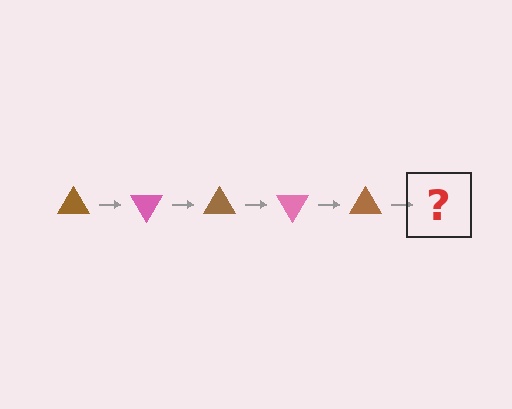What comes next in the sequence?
The next element should be a pink triangle, rotated 300 degrees from the start.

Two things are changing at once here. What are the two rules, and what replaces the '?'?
The two rules are that it rotates 60 degrees each step and the color cycles through brown and pink. The '?' should be a pink triangle, rotated 300 degrees from the start.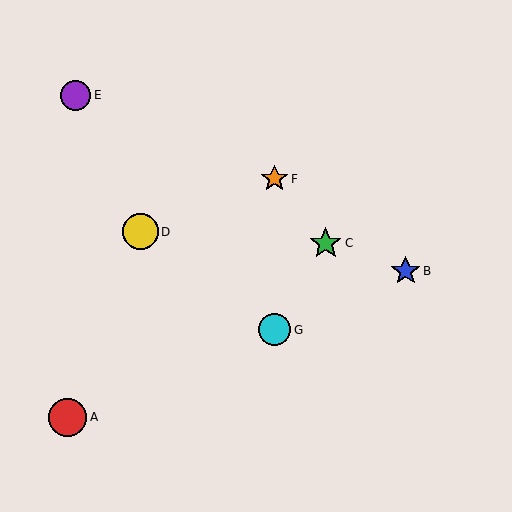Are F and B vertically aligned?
No, F is at x≈274 and B is at x≈406.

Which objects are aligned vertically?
Objects F, G are aligned vertically.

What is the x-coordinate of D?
Object D is at x≈140.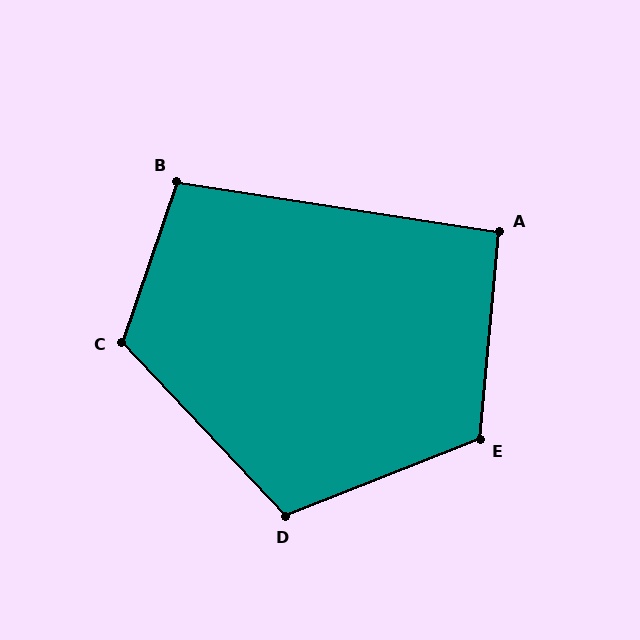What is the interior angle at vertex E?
Approximately 117 degrees (obtuse).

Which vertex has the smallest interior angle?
A, at approximately 94 degrees.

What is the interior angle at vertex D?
Approximately 111 degrees (obtuse).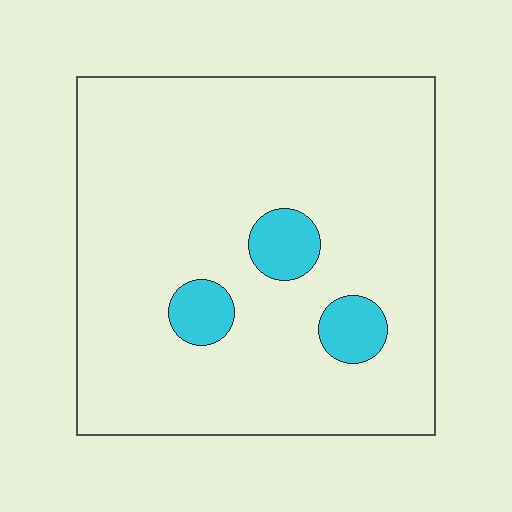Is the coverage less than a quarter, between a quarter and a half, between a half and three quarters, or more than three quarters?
Less than a quarter.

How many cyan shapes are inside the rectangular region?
3.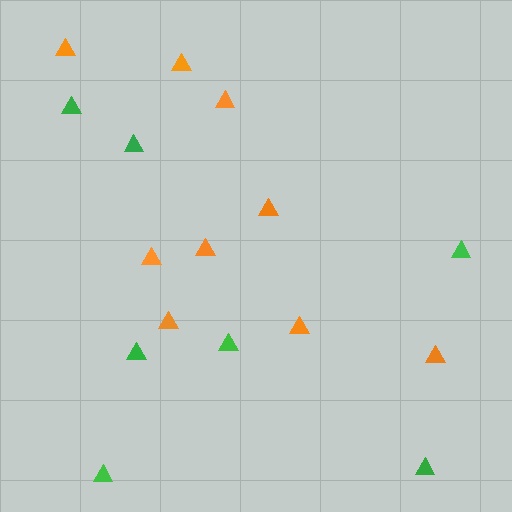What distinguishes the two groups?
There are 2 groups: one group of green triangles (7) and one group of orange triangles (9).